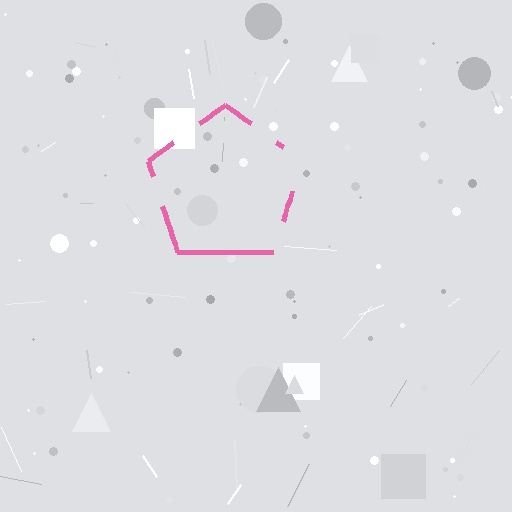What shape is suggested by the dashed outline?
The dashed outline suggests a pentagon.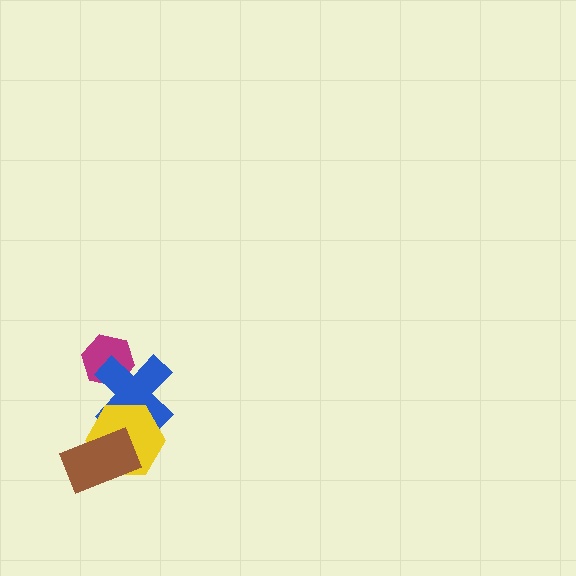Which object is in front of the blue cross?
The yellow hexagon is in front of the blue cross.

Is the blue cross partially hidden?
Yes, it is partially covered by another shape.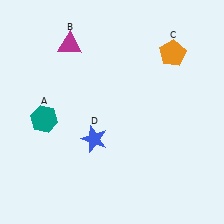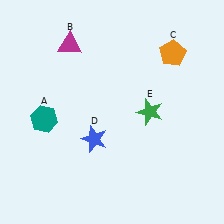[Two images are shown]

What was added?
A green star (E) was added in Image 2.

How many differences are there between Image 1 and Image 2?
There is 1 difference between the two images.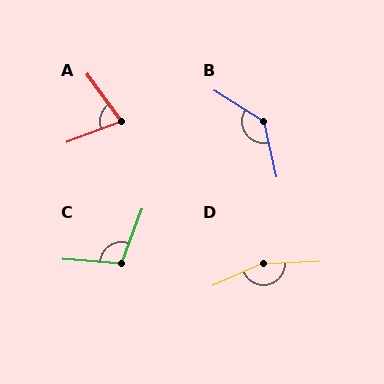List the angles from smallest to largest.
A (74°), C (105°), B (135°), D (158°).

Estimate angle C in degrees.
Approximately 105 degrees.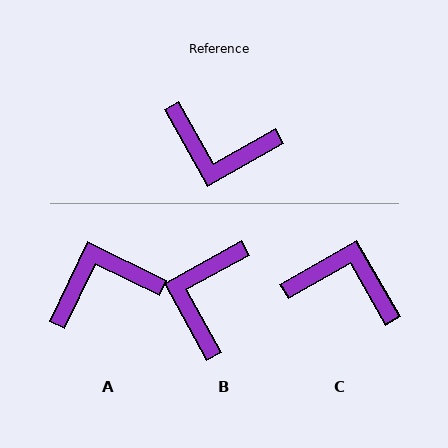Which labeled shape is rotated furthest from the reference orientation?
C, about 179 degrees away.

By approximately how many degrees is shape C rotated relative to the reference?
Approximately 179 degrees clockwise.